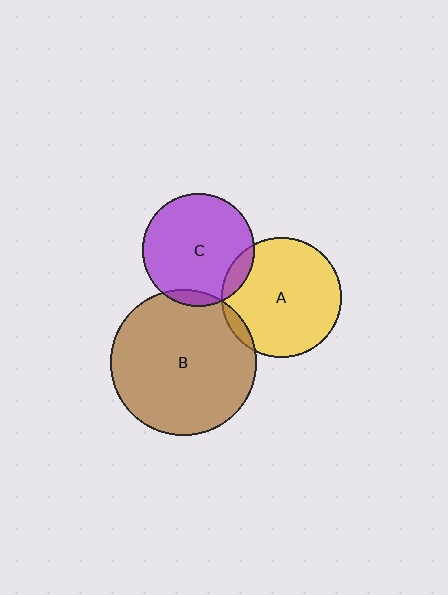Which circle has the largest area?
Circle B (brown).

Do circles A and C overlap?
Yes.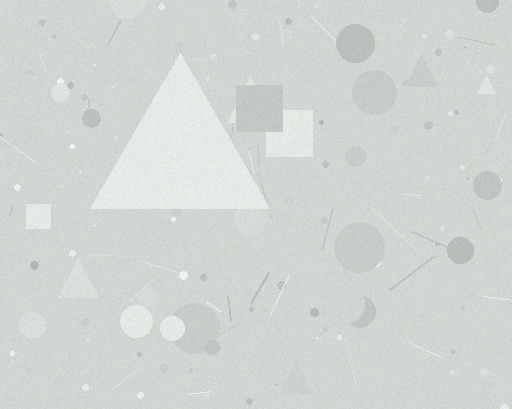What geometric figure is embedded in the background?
A triangle is embedded in the background.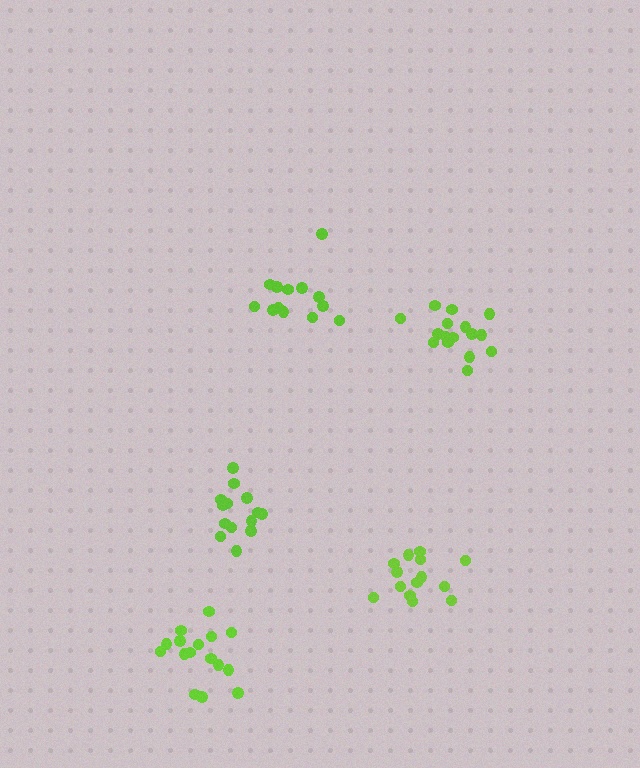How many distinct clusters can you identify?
There are 5 distinct clusters.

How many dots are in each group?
Group 1: 16 dots, Group 2: 14 dots, Group 3: 16 dots, Group 4: 14 dots, Group 5: 13 dots (73 total).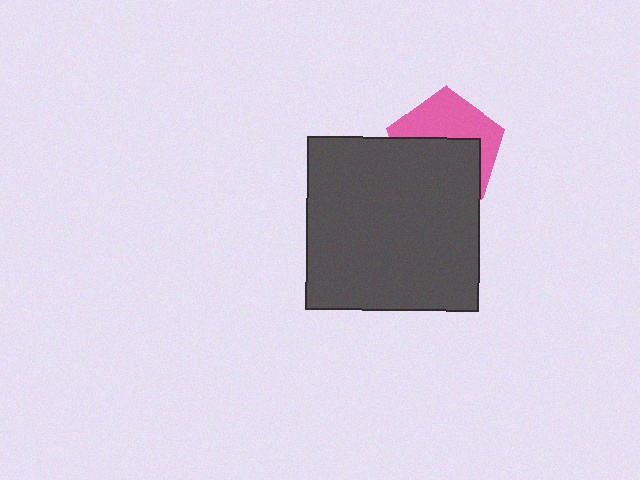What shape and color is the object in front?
The object in front is a dark gray square.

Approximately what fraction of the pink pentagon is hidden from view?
Roughly 54% of the pink pentagon is hidden behind the dark gray square.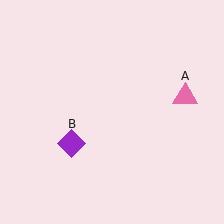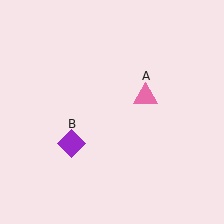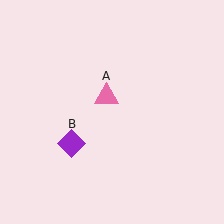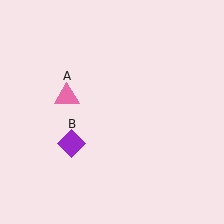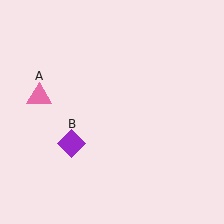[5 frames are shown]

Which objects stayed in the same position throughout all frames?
Purple diamond (object B) remained stationary.